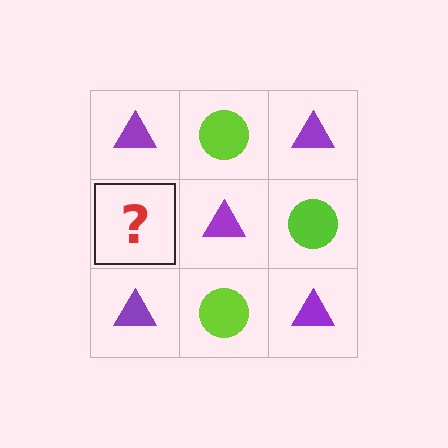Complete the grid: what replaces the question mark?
The question mark should be replaced with a lime circle.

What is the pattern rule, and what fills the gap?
The rule is that it alternates purple triangle and lime circle in a checkerboard pattern. The gap should be filled with a lime circle.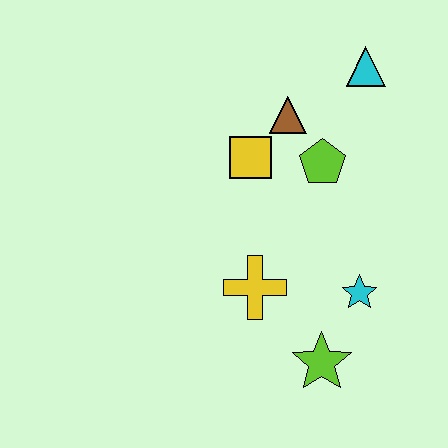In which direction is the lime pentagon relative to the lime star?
The lime pentagon is above the lime star.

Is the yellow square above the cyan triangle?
No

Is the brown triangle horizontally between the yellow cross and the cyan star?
Yes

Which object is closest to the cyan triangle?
The brown triangle is closest to the cyan triangle.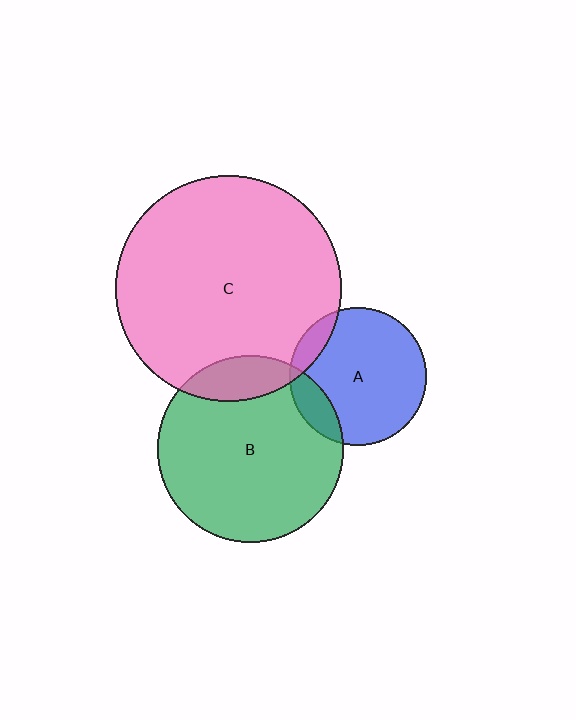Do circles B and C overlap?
Yes.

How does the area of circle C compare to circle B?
Approximately 1.5 times.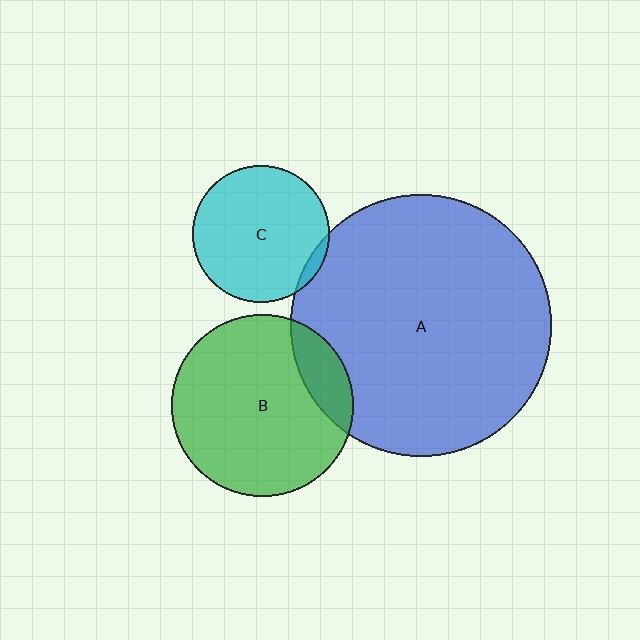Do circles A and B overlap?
Yes.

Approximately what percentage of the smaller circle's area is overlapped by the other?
Approximately 15%.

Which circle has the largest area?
Circle A (blue).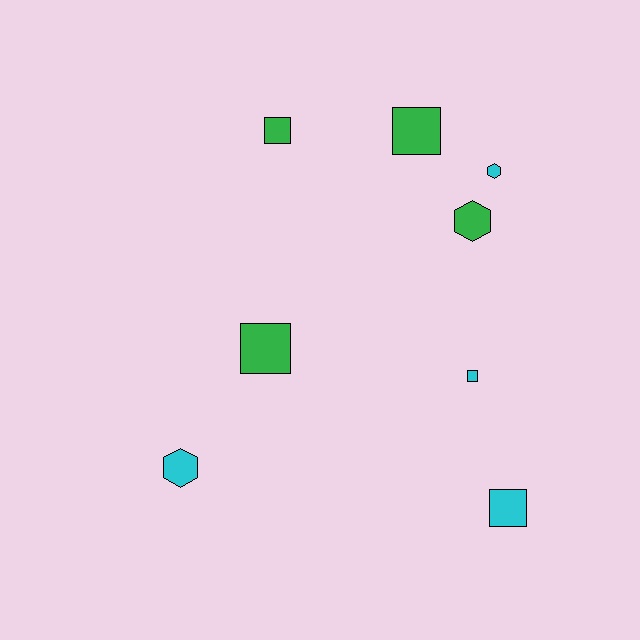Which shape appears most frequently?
Square, with 5 objects.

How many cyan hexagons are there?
There are 2 cyan hexagons.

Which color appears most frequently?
Green, with 4 objects.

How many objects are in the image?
There are 8 objects.